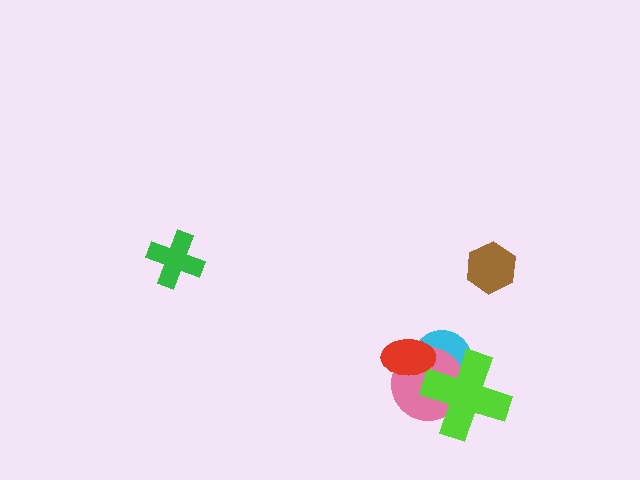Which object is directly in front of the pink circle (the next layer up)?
The lime cross is directly in front of the pink circle.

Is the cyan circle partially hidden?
Yes, it is partially covered by another shape.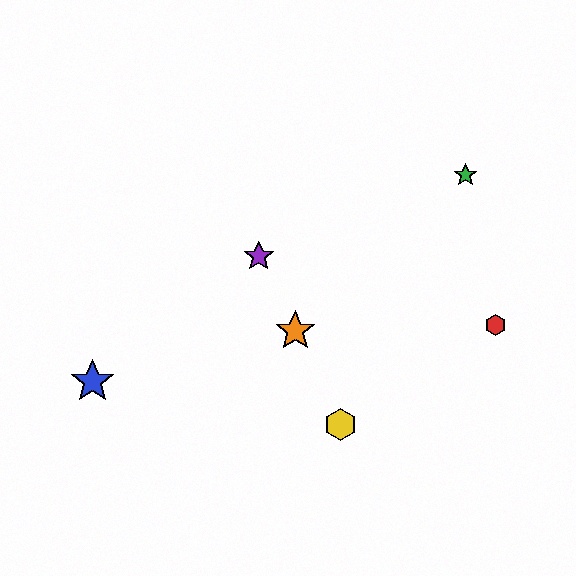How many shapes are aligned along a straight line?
3 shapes (the yellow hexagon, the purple star, the orange star) are aligned along a straight line.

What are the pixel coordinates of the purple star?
The purple star is at (259, 256).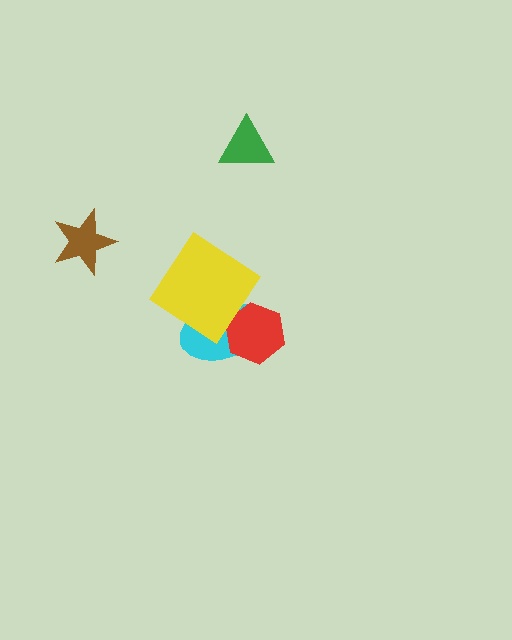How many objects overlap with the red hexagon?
1 object overlaps with the red hexagon.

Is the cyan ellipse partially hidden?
Yes, it is partially covered by another shape.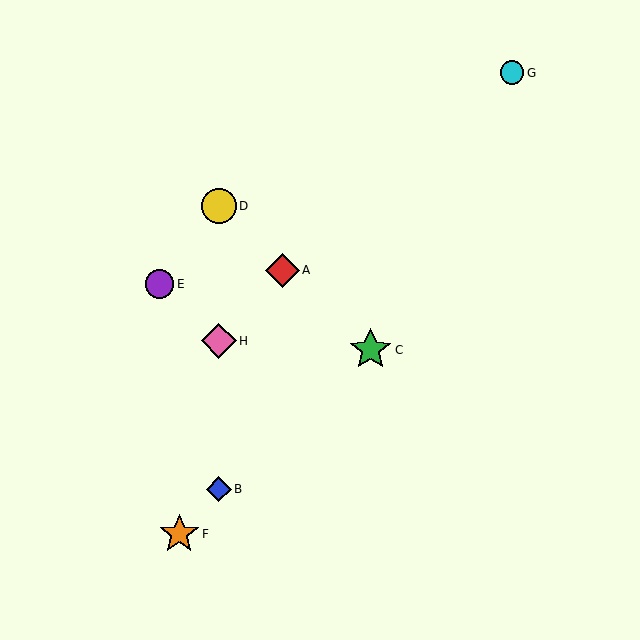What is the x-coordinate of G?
Object G is at x≈512.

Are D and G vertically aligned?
No, D is at x≈219 and G is at x≈512.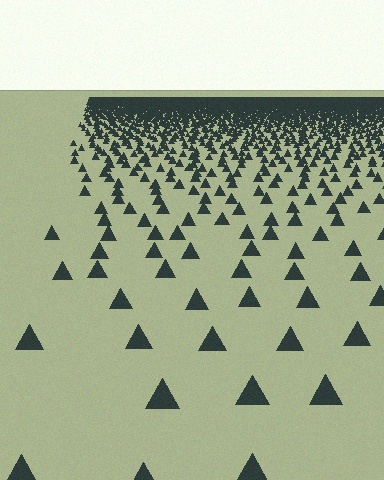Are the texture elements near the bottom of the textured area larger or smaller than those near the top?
Larger. Near the bottom, elements are closer to the viewer and appear at a bigger on-screen size.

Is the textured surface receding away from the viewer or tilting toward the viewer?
The surface is receding away from the viewer. Texture elements get smaller and denser toward the top.